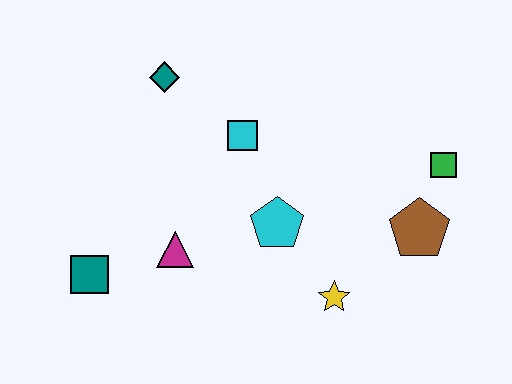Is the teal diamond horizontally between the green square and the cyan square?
No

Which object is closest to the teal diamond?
The cyan square is closest to the teal diamond.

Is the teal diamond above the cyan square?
Yes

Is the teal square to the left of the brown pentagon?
Yes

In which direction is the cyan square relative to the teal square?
The cyan square is to the right of the teal square.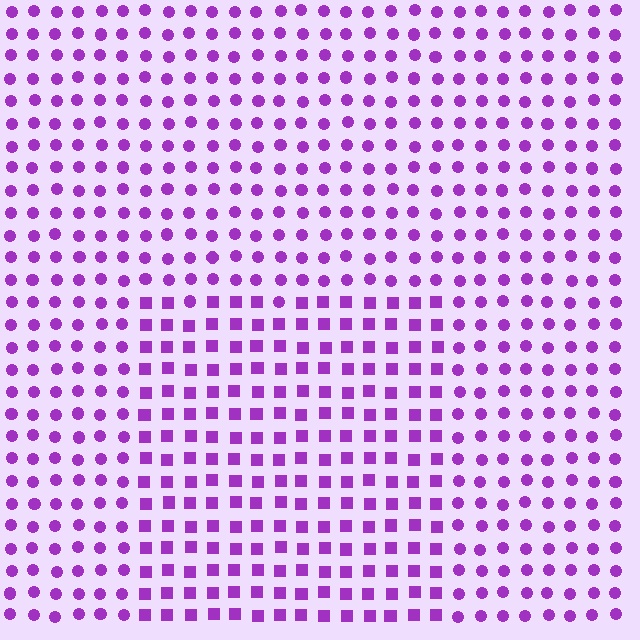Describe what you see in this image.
The image is filled with small purple elements arranged in a uniform grid. A rectangle-shaped region contains squares, while the surrounding area contains circles. The boundary is defined purely by the change in element shape.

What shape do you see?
I see a rectangle.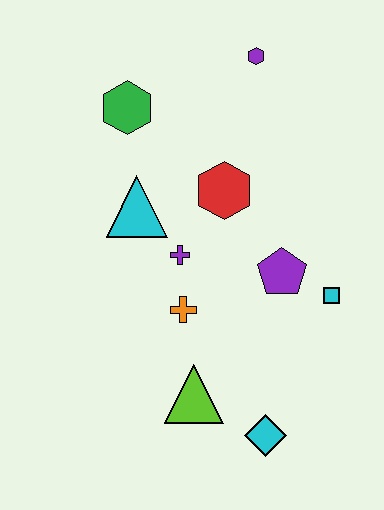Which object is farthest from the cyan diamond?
The purple hexagon is farthest from the cyan diamond.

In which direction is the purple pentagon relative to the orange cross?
The purple pentagon is to the right of the orange cross.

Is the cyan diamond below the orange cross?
Yes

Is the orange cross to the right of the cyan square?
No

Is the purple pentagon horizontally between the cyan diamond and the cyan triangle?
No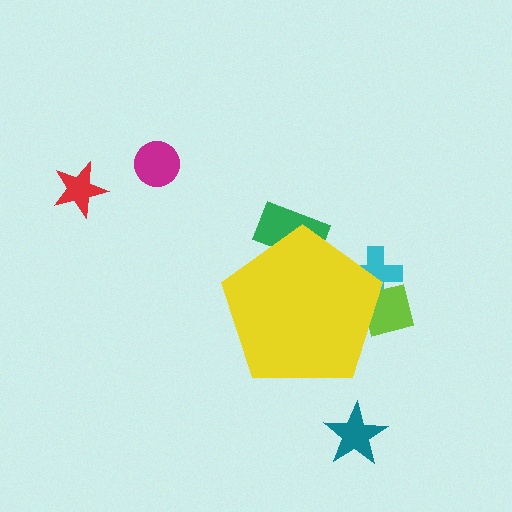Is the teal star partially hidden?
No, the teal star is fully visible.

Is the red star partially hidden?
No, the red star is fully visible.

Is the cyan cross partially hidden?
Yes, the cyan cross is partially hidden behind the yellow pentagon.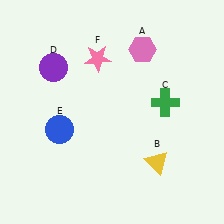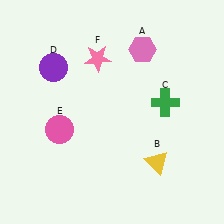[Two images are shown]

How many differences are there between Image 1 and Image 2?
There is 1 difference between the two images.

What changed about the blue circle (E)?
In Image 1, E is blue. In Image 2, it changed to pink.